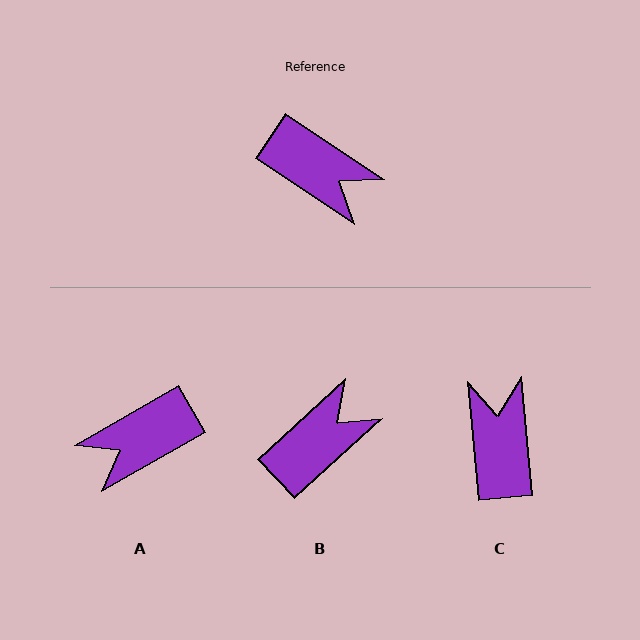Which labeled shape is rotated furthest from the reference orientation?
C, about 129 degrees away.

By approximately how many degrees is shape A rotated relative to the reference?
Approximately 117 degrees clockwise.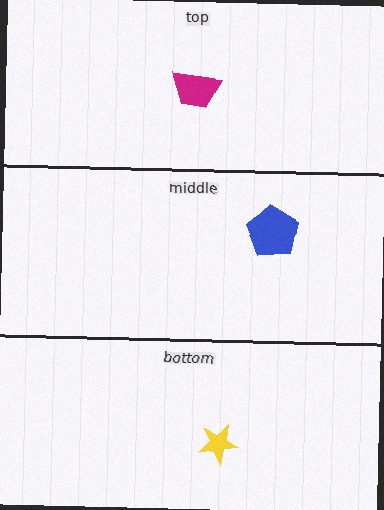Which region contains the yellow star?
The bottom region.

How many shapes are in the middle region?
1.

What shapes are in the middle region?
The blue pentagon.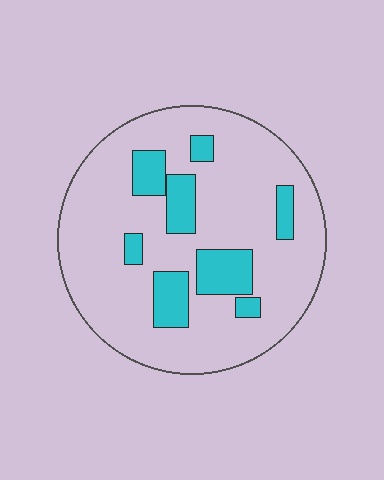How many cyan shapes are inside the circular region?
8.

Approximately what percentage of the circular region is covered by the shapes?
Approximately 20%.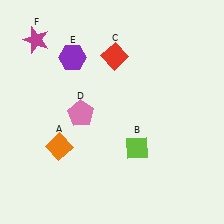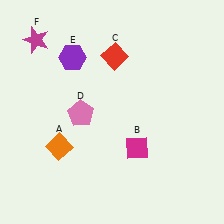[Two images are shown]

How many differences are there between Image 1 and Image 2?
There is 1 difference between the two images.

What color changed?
The diamond (B) changed from lime in Image 1 to magenta in Image 2.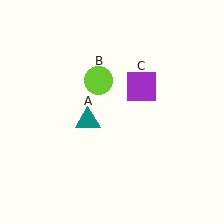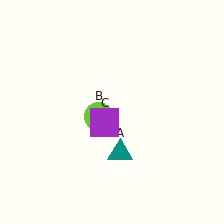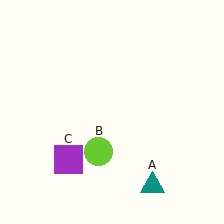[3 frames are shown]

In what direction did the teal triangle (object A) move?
The teal triangle (object A) moved down and to the right.